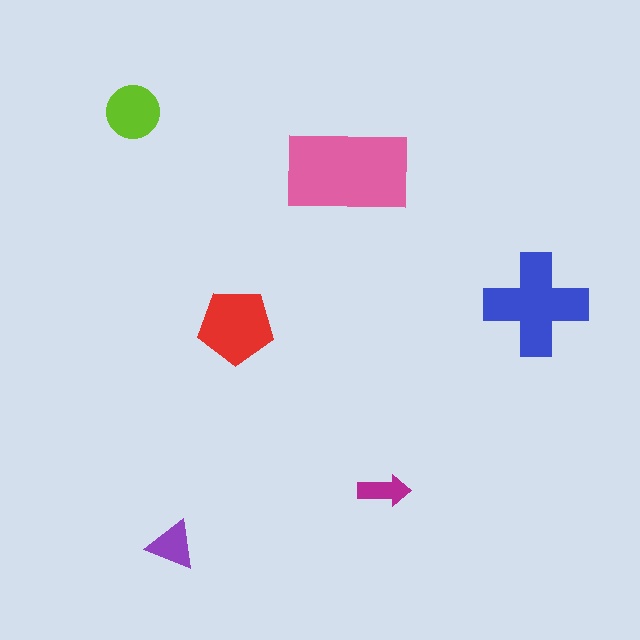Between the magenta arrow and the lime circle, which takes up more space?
The lime circle.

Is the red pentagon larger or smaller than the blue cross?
Smaller.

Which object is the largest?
The pink rectangle.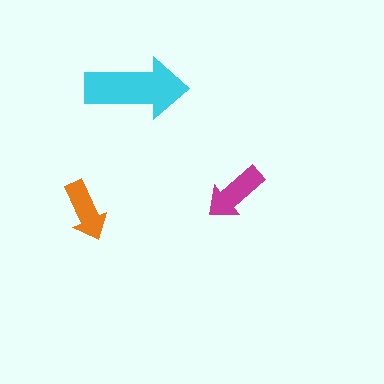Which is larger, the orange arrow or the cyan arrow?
The cyan one.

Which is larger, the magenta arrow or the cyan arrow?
The cyan one.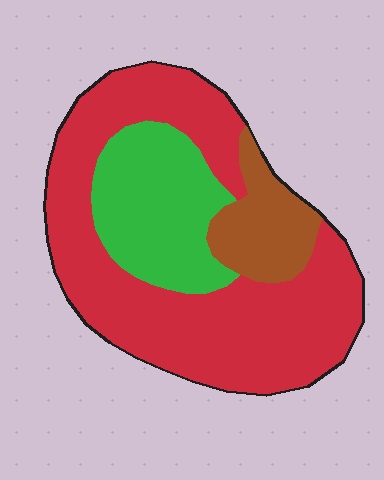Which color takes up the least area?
Brown, at roughly 15%.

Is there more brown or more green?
Green.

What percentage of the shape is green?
Green takes up about one quarter (1/4) of the shape.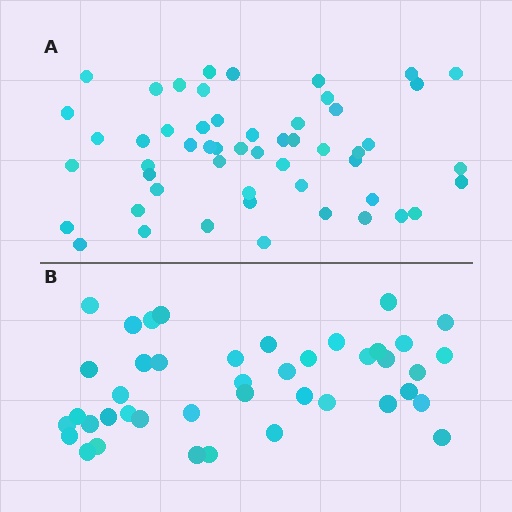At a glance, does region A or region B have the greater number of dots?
Region A (the top region) has more dots.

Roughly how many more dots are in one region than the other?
Region A has roughly 12 or so more dots than region B.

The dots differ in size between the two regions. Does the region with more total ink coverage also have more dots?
No. Region B has more total ink coverage because its dots are larger, but region A actually contains more individual dots. Total area can be misleading — the number of items is what matters here.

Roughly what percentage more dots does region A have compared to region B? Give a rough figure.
About 25% more.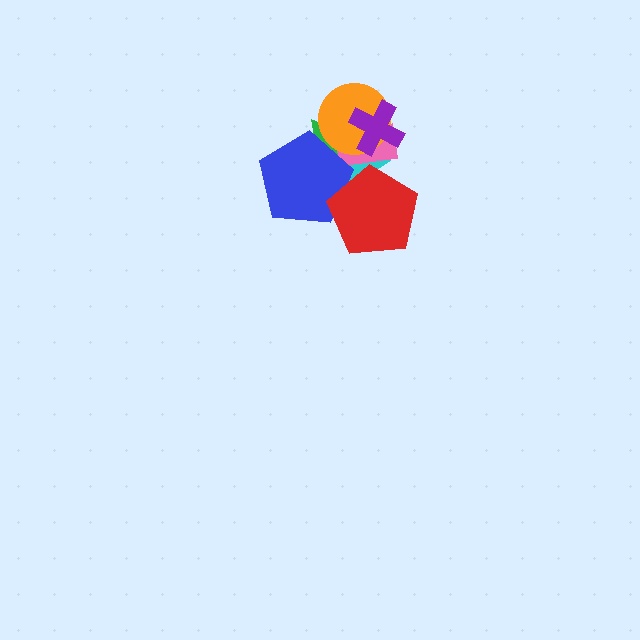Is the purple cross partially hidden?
No, no other shape covers it.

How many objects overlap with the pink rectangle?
6 objects overlap with the pink rectangle.